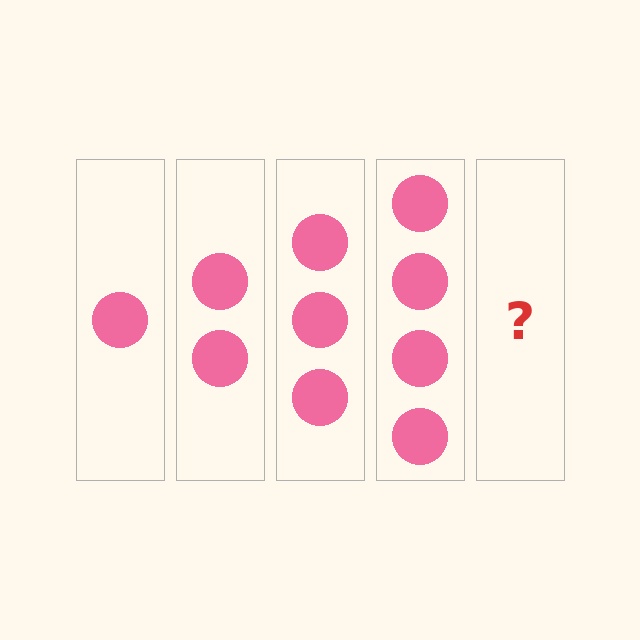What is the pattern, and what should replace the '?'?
The pattern is that each step adds one more circle. The '?' should be 5 circles.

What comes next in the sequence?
The next element should be 5 circles.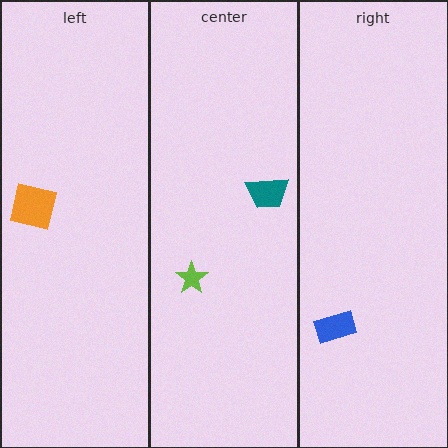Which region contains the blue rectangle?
The right region.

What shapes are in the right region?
The blue rectangle.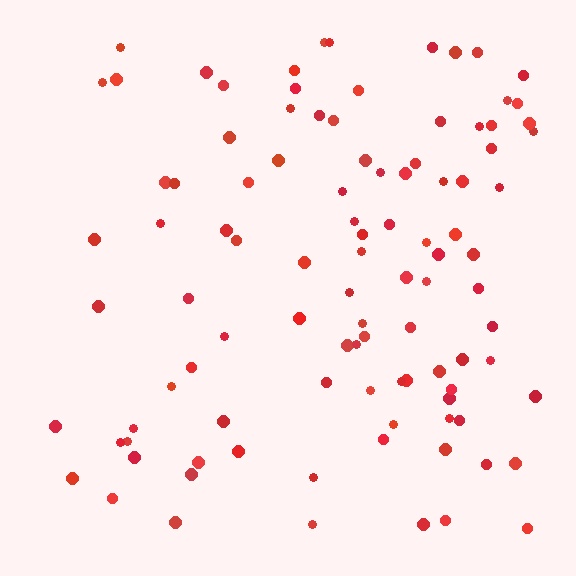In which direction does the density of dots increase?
From left to right, with the right side densest.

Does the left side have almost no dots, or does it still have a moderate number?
Still a moderate number, just noticeably fewer than the right.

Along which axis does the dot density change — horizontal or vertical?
Horizontal.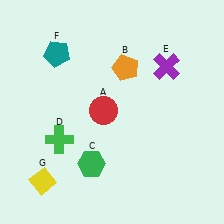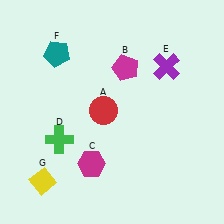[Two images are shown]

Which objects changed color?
B changed from orange to magenta. C changed from green to magenta.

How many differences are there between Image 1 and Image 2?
There are 2 differences between the two images.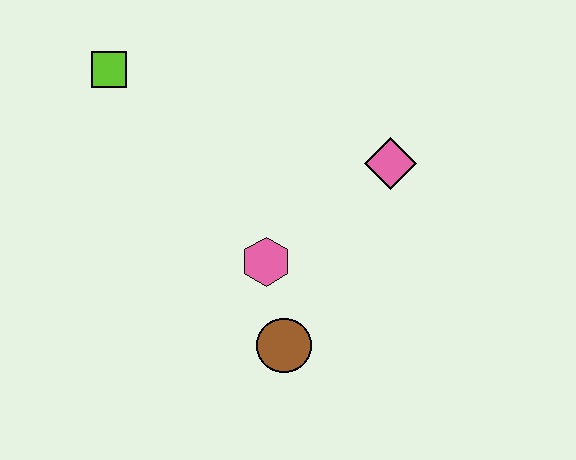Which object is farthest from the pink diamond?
The lime square is farthest from the pink diamond.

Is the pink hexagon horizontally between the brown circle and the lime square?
Yes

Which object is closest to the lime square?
The pink hexagon is closest to the lime square.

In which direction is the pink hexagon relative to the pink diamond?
The pink hexagon is to the left of the pink diamond.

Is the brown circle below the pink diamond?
Yes